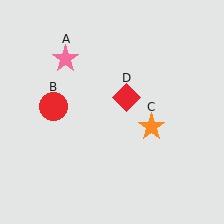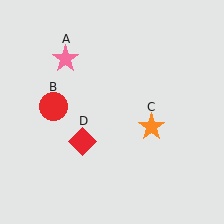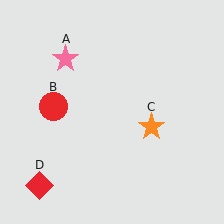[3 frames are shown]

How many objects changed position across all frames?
1 object changed position: red diamond (object D).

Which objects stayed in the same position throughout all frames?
Pink star (object A) and red circle (object B) and orange star (object C) remained stationary.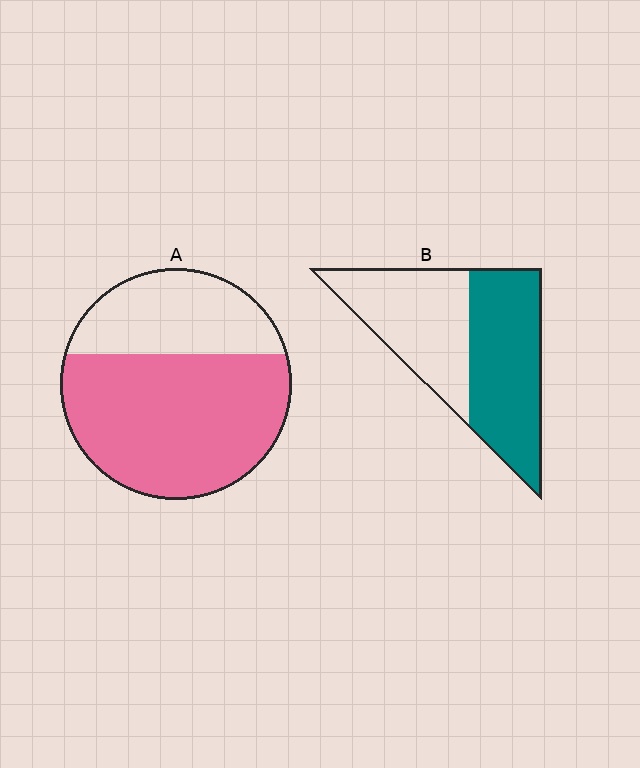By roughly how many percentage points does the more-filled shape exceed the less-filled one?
By roughly 15 percentage points (A over B).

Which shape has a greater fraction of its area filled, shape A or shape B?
Shape A.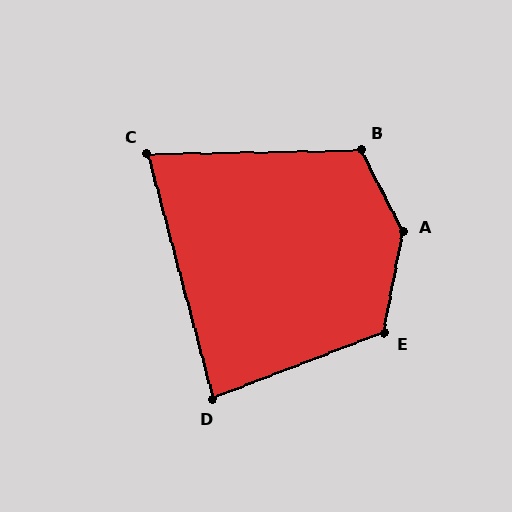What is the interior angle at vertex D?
Approximately 84 degrees (acute).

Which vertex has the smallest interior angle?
C, at approximately 76 degrees.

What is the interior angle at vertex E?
Approximately 122 degrees (obtuse).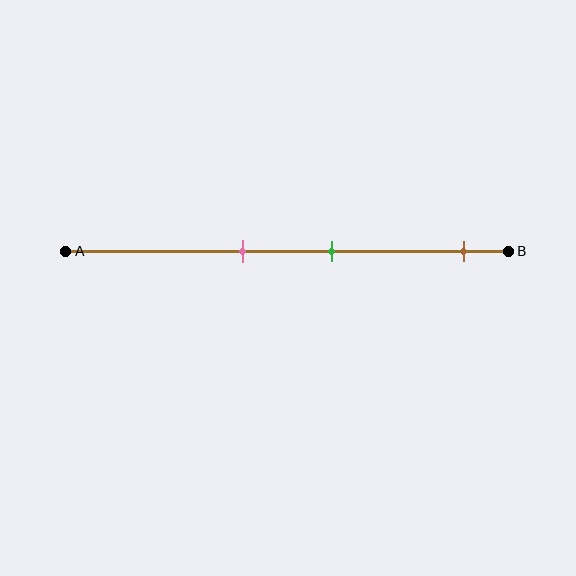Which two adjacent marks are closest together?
The pink and green marks are the closest adjacent pair.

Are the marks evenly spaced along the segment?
No, the marks are not evenly spaced.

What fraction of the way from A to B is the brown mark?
The brown mark is approximately 90% (0.9) of the way from A to B.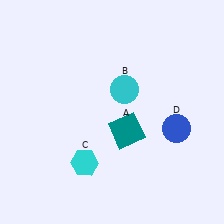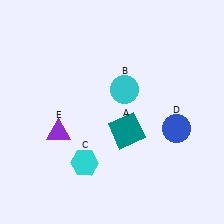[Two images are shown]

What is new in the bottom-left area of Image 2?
A purple triangle (E) was added in the bottom-left area of Image 2.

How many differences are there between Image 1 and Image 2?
There is 1 difference between the two images.